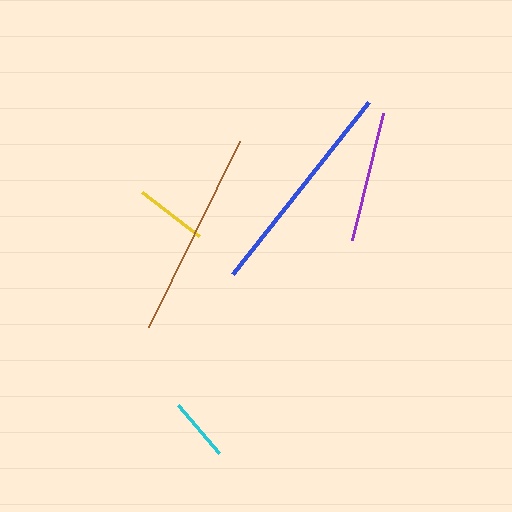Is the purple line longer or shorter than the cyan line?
The purple line is longer than the cyan line.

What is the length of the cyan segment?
The cyan segment is approximately 63 pixels long.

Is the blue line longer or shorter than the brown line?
The blue line is longer than the brown line.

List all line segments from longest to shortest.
From longest to shortest: blue, brown, purple, yellow, cyan.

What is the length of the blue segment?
The blue segment is approximately 219 pixels long.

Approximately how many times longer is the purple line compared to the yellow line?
The purple line is approximately 1.8 times the length of the yellow line.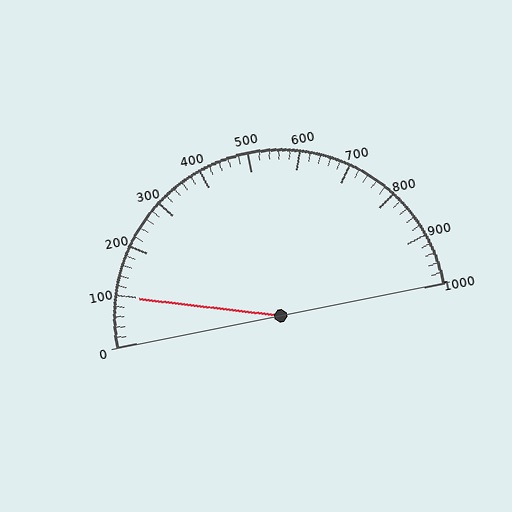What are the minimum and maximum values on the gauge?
The gauge ranges from 0 to 1000.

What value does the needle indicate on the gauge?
The needle indicates approximately 100.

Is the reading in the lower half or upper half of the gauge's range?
The reading is in the lower half of the range (0 to 1000).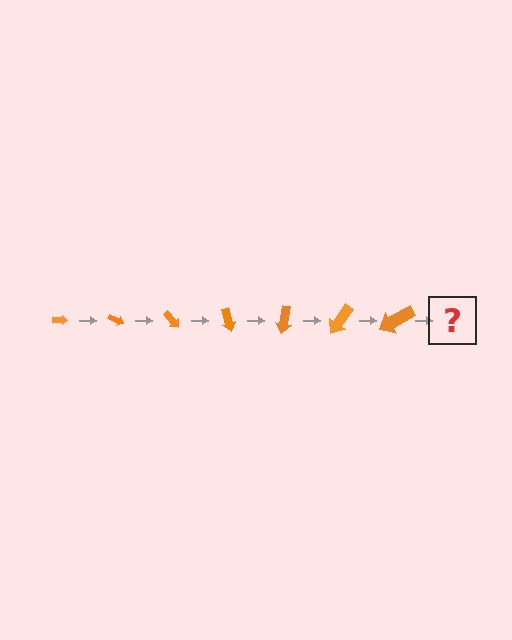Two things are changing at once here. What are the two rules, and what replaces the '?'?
The two rules are that the arrow grows larger each step and it rotates 25 degrees each step. The '?' should be an arrow, larger than the previous one and rotated 175 degrees from the start.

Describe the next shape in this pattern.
It should be an arrow, larger than the previous one and rotated 175 degrees from the start.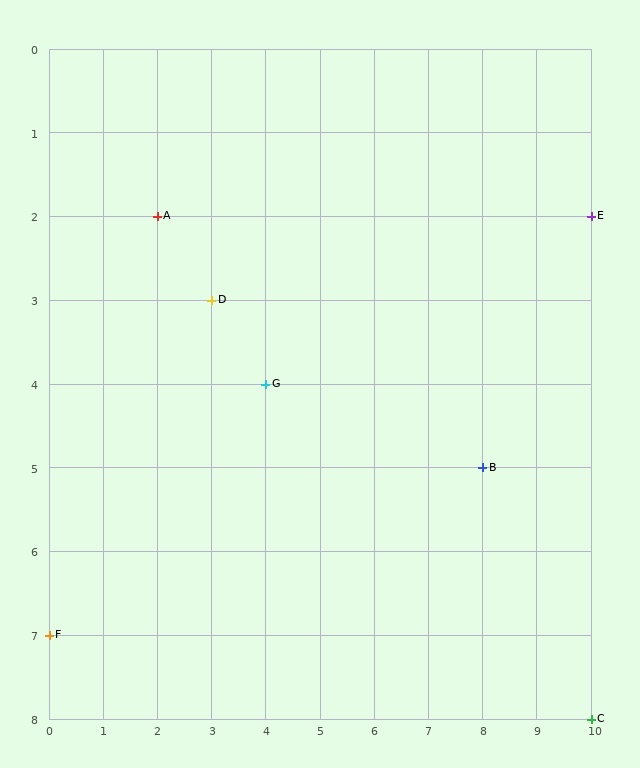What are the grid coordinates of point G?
Point G is at grid coordinates (4, 4).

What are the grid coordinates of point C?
Point C is at grid coordinates (10, 8).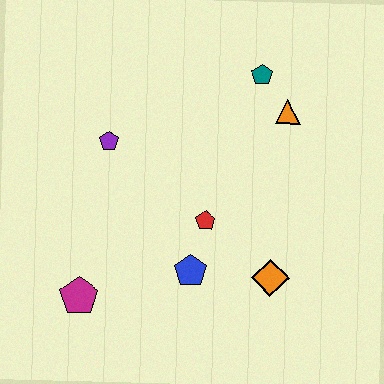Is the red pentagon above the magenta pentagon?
Yes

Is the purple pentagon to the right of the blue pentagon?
No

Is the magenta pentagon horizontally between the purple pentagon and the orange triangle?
No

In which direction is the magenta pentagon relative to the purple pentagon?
The magenta pentagon is below the purple pentagon.